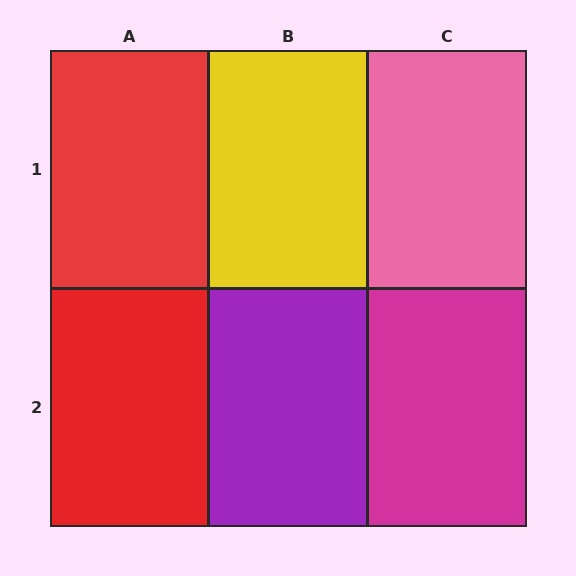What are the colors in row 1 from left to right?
Red, yellow, pink.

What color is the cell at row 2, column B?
Purple.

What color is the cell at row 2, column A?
Red.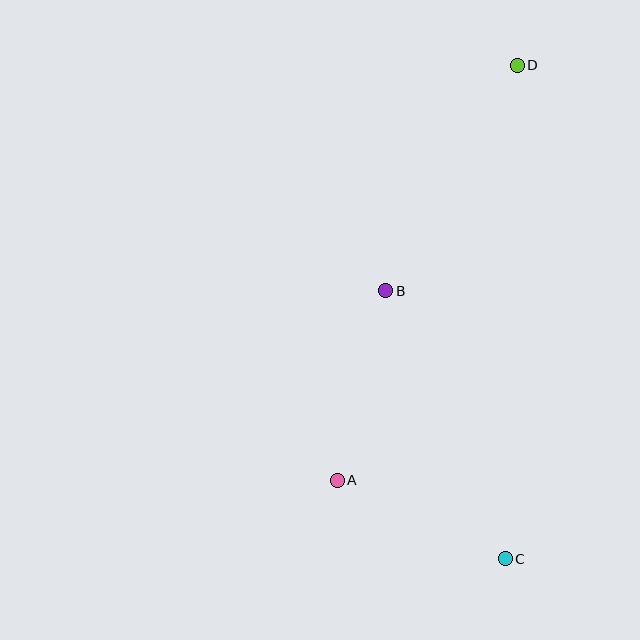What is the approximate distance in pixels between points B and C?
The distance between B and C is approximately 294 pixels.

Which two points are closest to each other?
Points A and C are closest to each other.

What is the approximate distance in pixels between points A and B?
The distance between A and B is approximately 196 pixels.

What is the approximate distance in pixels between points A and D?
The distance between A and D is approximately 452 pixels.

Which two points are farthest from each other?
Points C and D are farthest from each other.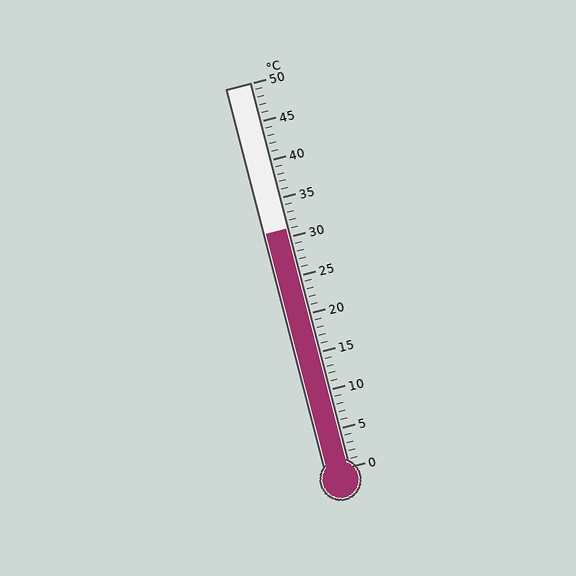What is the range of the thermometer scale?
The thermometer scale ranges from 0°C to 50°C.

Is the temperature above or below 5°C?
The temperature is above 5°C.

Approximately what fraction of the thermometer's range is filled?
The thermometer is filled to approximately 60% of its range.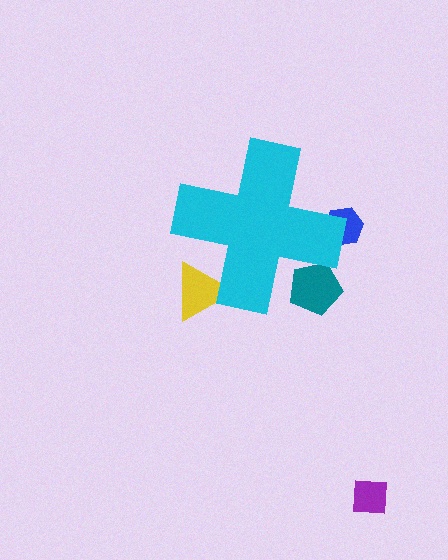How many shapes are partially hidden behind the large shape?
3 shapes are partially hidden.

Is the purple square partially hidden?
No, the purple square is fully visible.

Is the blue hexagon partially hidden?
Yes, the blue hexagon is partially hidden behind the cyan cross.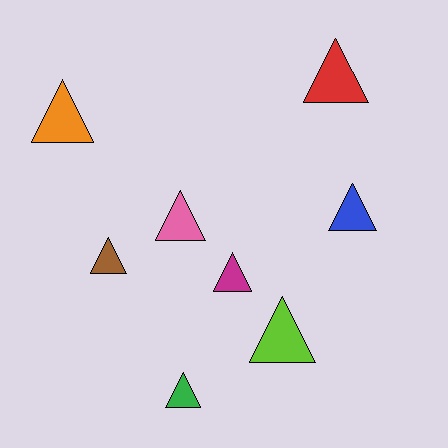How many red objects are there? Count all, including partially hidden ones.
There is 1 red object.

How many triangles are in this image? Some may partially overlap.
There are 8 triangles.